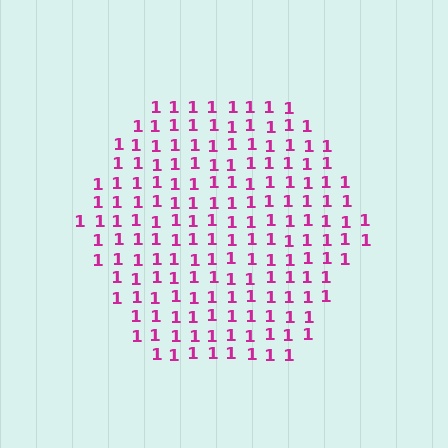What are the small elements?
The small elements are digit 1's.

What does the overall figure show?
The overall figure shows a hexagon.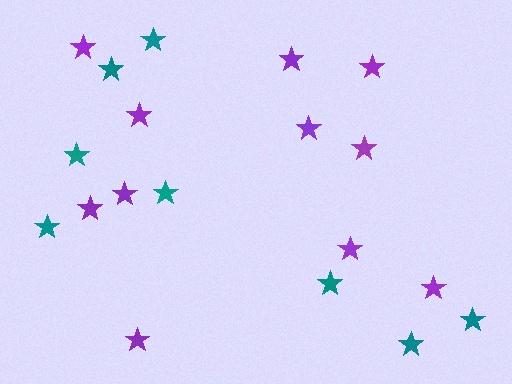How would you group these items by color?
There are 2 groups: one group of purple stars (11) and one group of teal stars (8).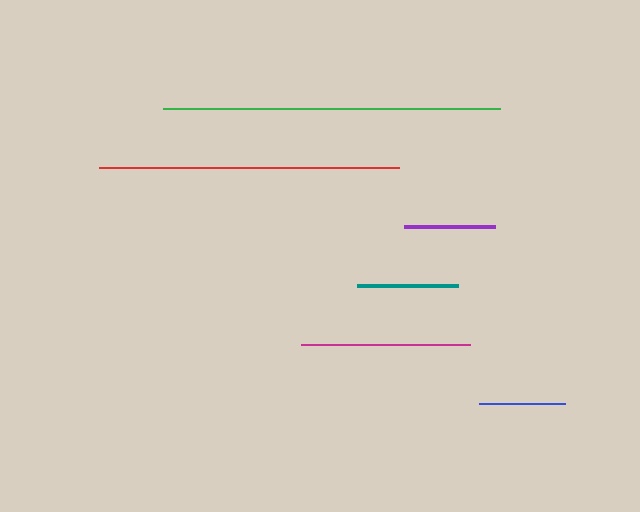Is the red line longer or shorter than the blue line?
The red line is longer than the blue line.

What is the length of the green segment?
The green segment is approximately 337 pixels long.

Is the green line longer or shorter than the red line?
The green line is longer than the red line.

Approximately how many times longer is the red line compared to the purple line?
The red line is approximately 3.3 times the length of the purple line.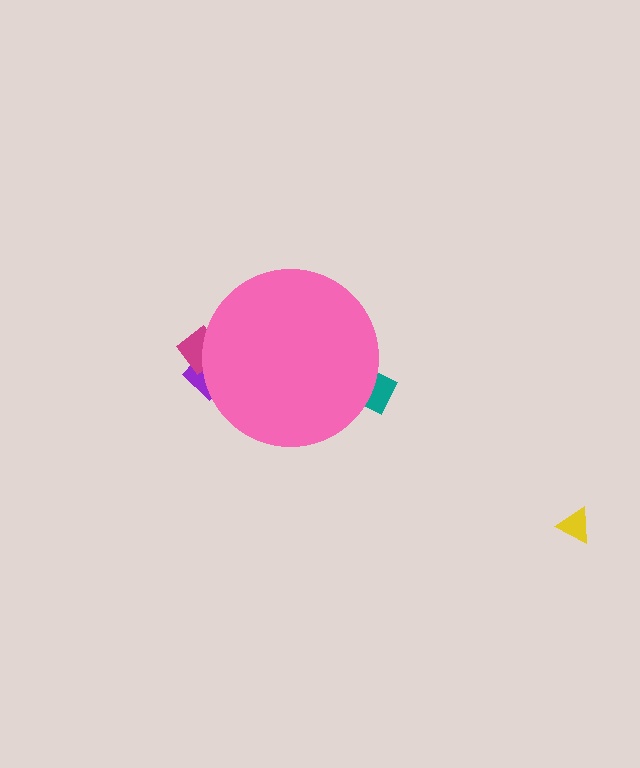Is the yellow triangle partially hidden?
No, the yellow triangle is fully visible.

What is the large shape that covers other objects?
A pink circle.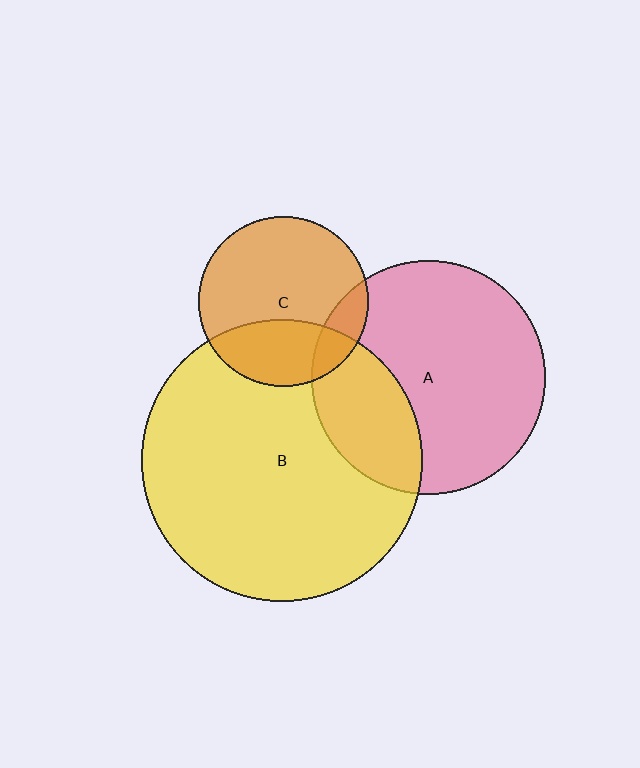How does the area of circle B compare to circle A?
Approximately 1.4 times.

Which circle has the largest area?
Circle B (yellow).